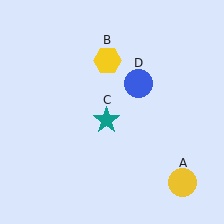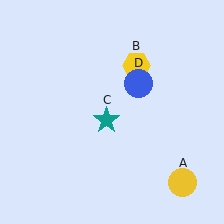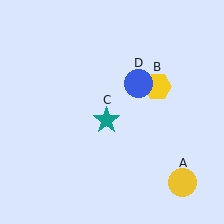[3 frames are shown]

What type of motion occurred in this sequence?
The yellow hexagon (object B) rotated clockwise around the center of the scene.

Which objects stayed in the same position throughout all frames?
Yellow circle (object A) and teal star (object C) and blue circle (object D) remained stationary.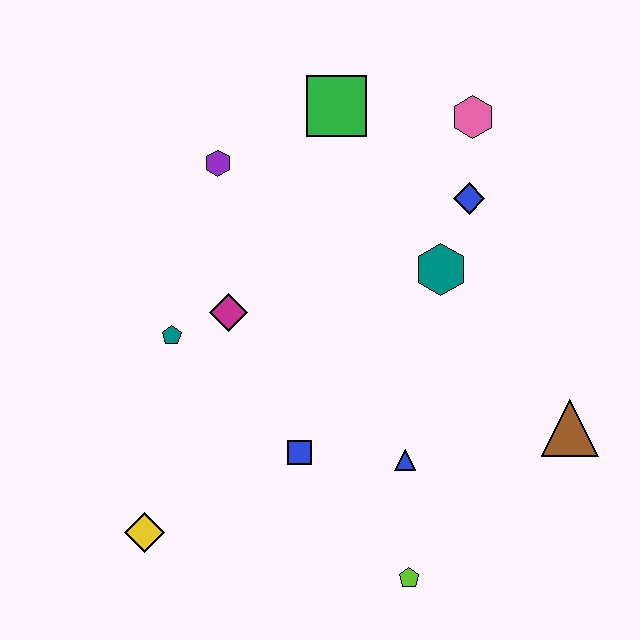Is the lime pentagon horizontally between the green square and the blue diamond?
Yes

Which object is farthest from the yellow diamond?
The pink hexagon is farthest from the yellow diamond.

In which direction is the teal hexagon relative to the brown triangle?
The teal hexagon is above the brown triangle.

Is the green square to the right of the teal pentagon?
Yes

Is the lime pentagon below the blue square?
Yes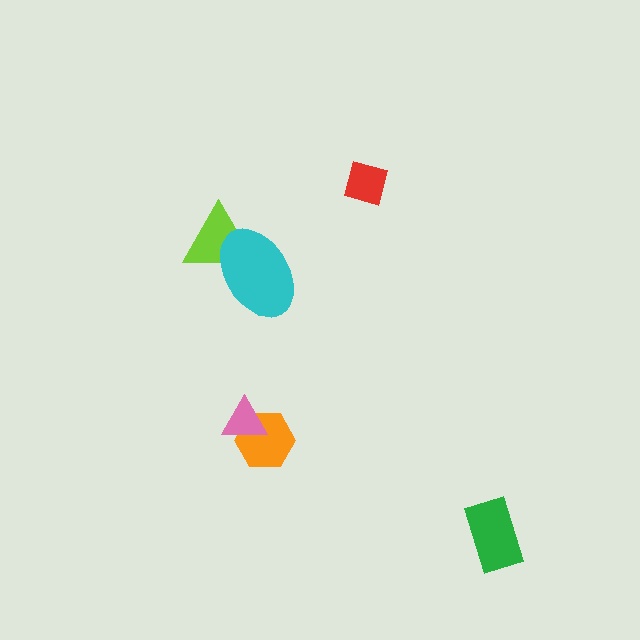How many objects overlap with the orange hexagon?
1 object overlaps with the orange hexagon.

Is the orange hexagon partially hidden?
Yes, it is partially covered by another shape.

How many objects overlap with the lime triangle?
1 object overlaps with the lime triangle.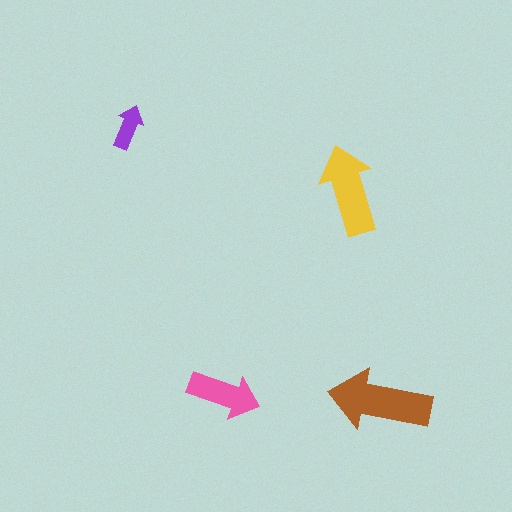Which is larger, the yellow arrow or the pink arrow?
The yellow one.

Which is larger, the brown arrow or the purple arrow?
The brown one.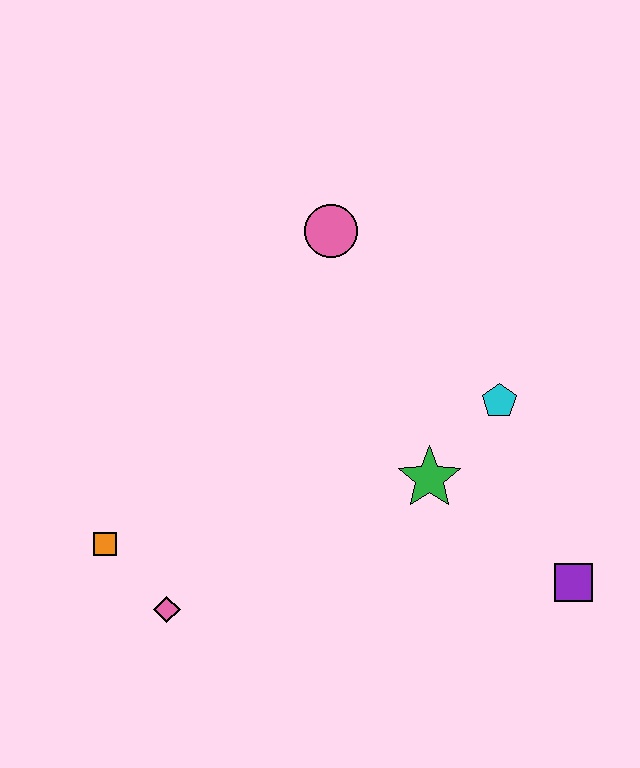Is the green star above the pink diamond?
Yes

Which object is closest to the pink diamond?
The orange square is closest to the pink diamond.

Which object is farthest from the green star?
The orange square is farthest from the green star.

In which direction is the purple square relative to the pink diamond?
The purple square is to the right of the pink diamond.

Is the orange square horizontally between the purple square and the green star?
No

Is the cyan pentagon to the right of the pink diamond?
Yes